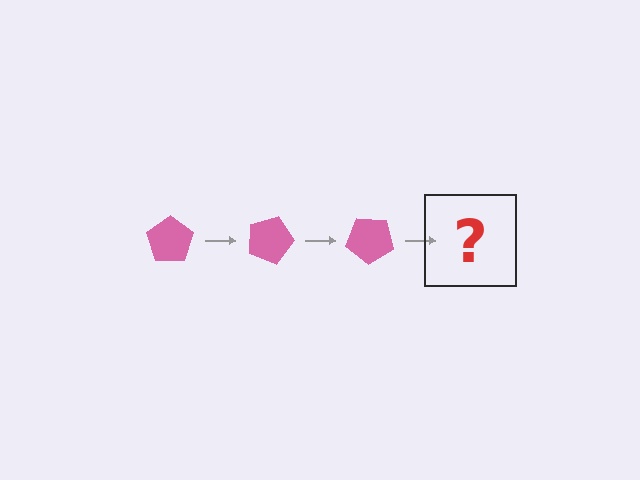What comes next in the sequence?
The next element should be a pink pentagon rotated 60 degrees.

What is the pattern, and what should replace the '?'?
The pattern is that the pentagon rotates 20 degrees each step. The '?' should be a pink pentagon rotated 60 degrees.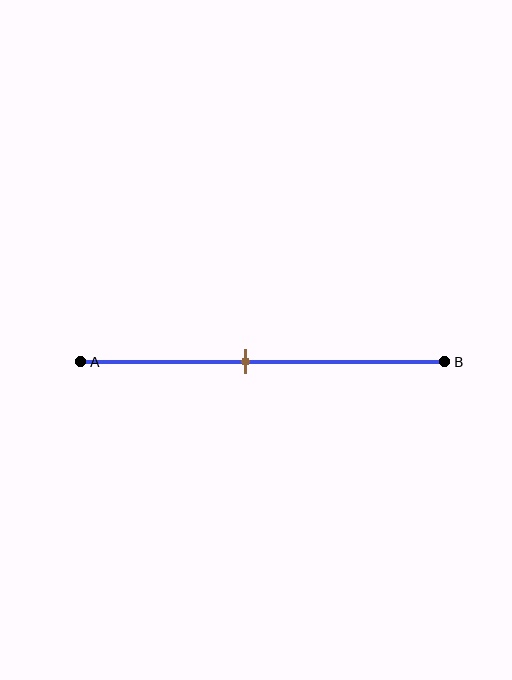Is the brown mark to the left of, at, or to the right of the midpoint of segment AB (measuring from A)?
The brown mark is to the left of the midpoint of segment AB.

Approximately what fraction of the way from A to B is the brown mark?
The brown mark is approximately 45% of the way from A to B.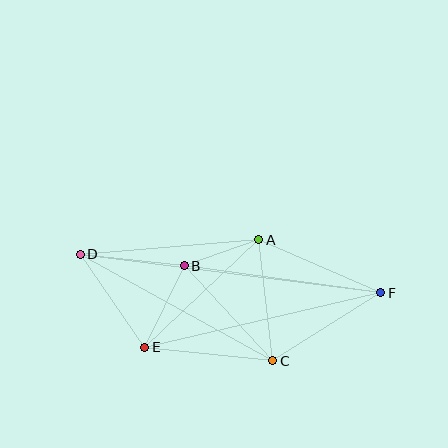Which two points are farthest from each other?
Points D and F are farthest from each other.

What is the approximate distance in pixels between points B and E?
The distance between B and E is approximately 90 pixels.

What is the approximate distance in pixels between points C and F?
The distance between C and F is approximately 127 pixels.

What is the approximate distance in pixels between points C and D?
The distance between C and D is approximately 220 pixels.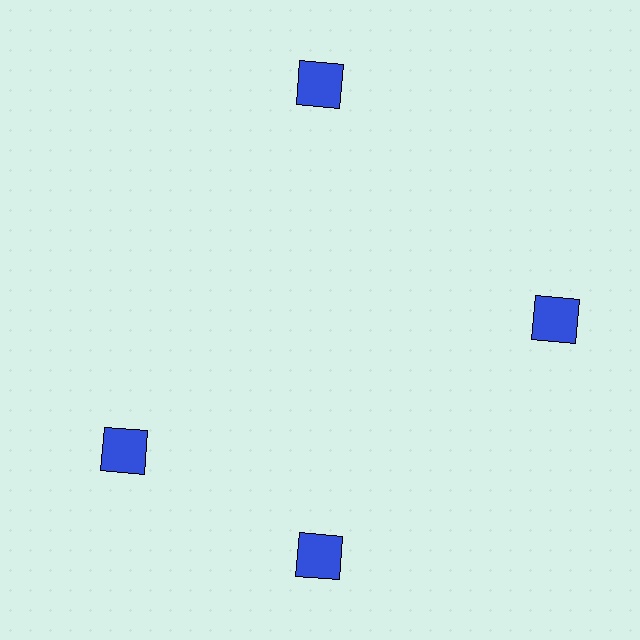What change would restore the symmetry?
The symmetry would be restored by rotating it back into even spacing with its neighbors so that all 4 squares sit at equal angles and equal distance from the center.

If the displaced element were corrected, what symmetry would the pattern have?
It would have 4-fold rotational symmetry — the pattern would map onto itself every 90 degrees.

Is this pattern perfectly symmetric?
No. The 4 blue squares are arranged in a ring, but one element near the 9 o'clock position is rotated out of alignment along the ring, breaking the 4-fold rotational symmetry.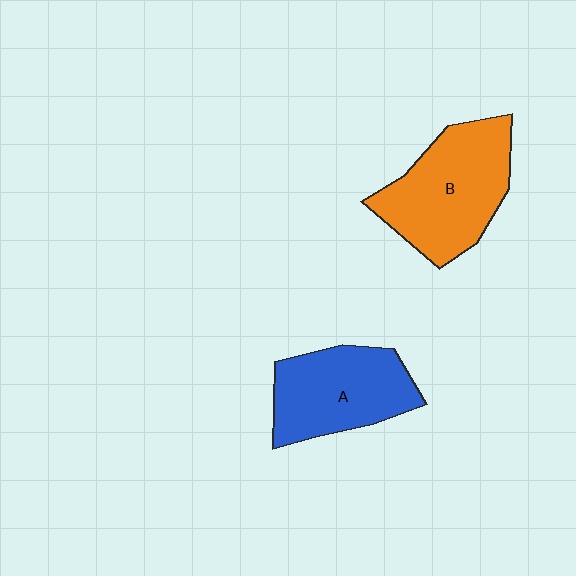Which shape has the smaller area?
Shape A (blue).